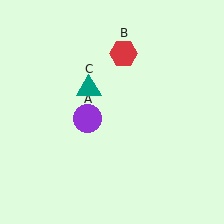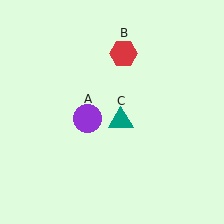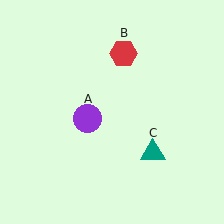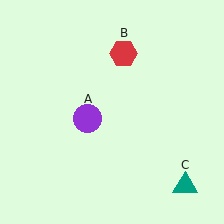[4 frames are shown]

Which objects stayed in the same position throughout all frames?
Purple circle (object A) and red hexagon (object B) remained stationary.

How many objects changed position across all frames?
1 object changed position: teal triangle (object C).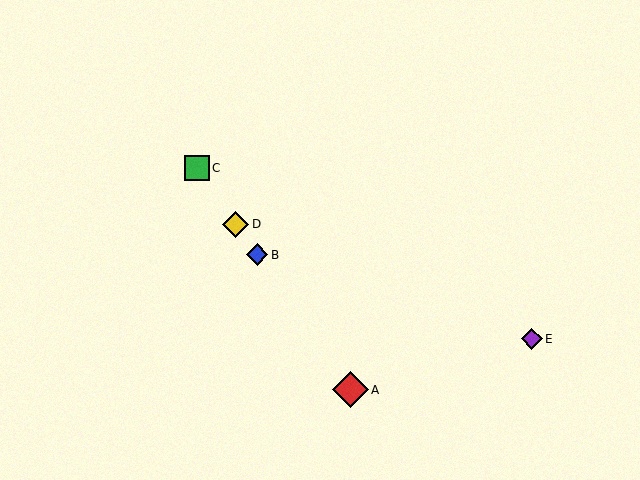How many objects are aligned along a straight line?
4 objects (A, B, C, D) are aligned along a straight line.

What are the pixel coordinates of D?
Object D is at (236, 224).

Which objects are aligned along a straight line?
Objects A, B, C, D are aligned along a straight line.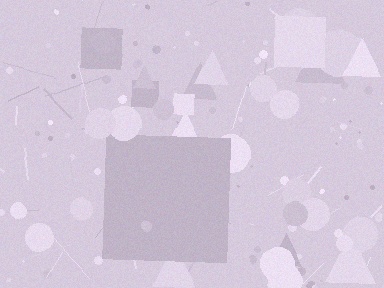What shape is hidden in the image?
A square is hidden in the image.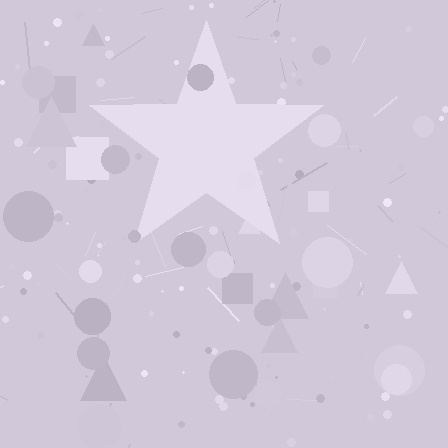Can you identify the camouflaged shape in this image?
The camouflaged shape is a star.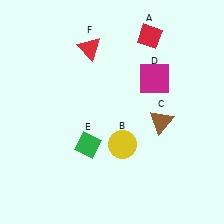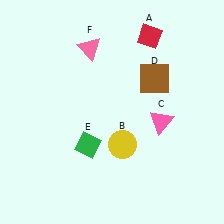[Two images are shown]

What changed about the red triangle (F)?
In Image 1, F is red. In Image 2, it changed to pink.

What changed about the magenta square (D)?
In Image 1, D is magenta. In Image 2, it changed to brown.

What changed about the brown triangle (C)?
In Image 1, C is brown. In Image 2, it changed to pink.